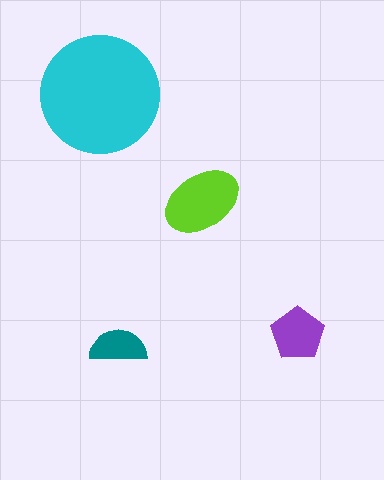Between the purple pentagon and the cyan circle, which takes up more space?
The cyan circle.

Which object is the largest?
The cyan circle.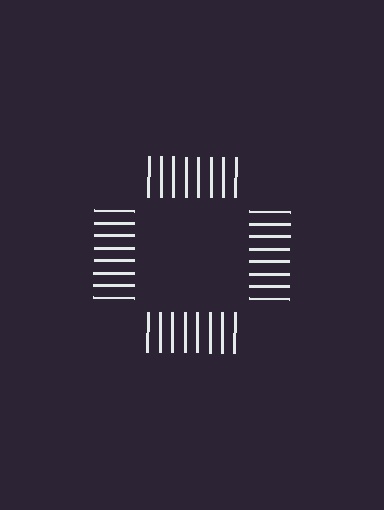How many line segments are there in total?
32 — 8 along each of the 4 edges.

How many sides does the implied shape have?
4 sides — the line-ends trace a square.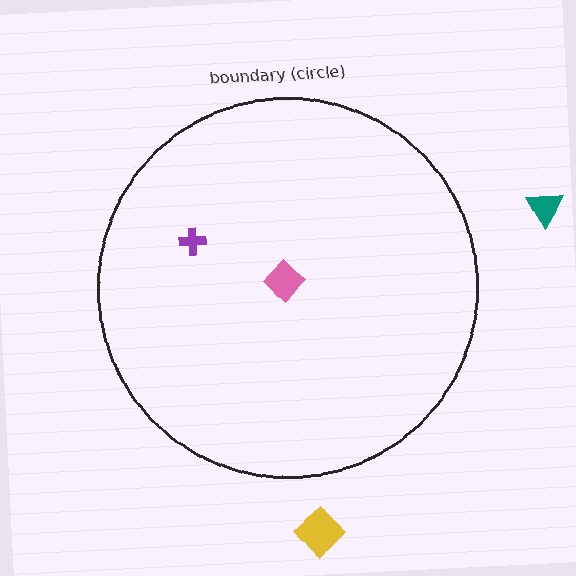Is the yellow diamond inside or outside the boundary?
Outside.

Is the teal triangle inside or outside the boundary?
Outside.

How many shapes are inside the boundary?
2 inside, 2 outside.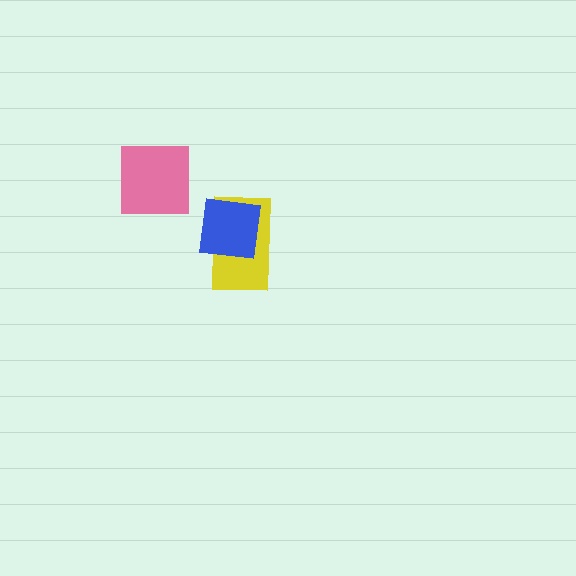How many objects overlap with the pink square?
0 objects overlap with the pink square.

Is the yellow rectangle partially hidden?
Yes, it is partially covered by another shape.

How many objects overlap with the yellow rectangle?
1 object overlaps with the yellow rectangle.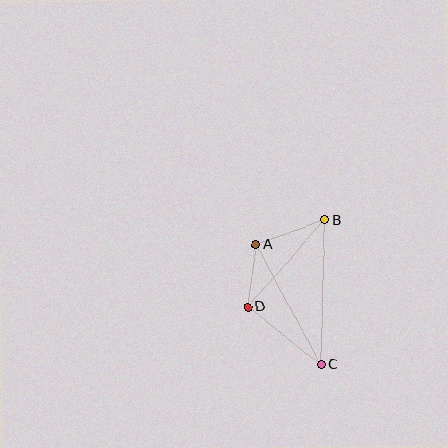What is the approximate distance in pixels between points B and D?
The distance between B and D is approximately 116 pixels.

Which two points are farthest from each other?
Points B and C are farthest from each other.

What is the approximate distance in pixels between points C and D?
The distance between C and D is approximately 93 pixels.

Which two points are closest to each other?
Points A and D are closest to each other.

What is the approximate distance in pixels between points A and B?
The distance between A and B is approximately 73 pixels.